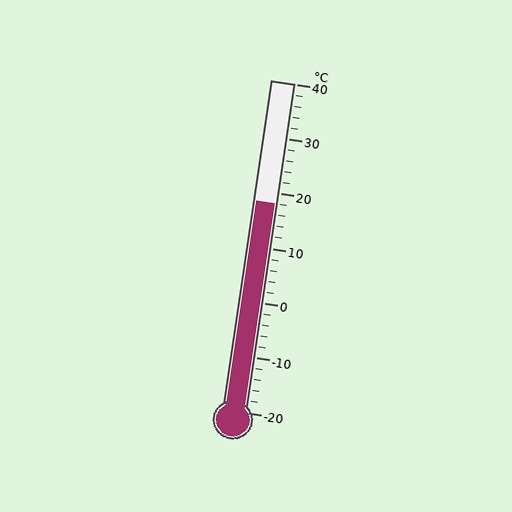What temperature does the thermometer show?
The thermometer shows approximately 18°C.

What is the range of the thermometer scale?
The thermometer scale ranges from -20°C to 40°C.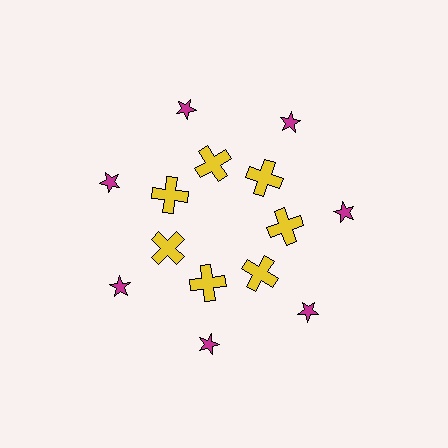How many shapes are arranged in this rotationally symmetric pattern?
There are 14 shapes, arranged in 7 groups of 2.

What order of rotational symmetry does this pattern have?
This pattern has 7-fold rotational symmetry.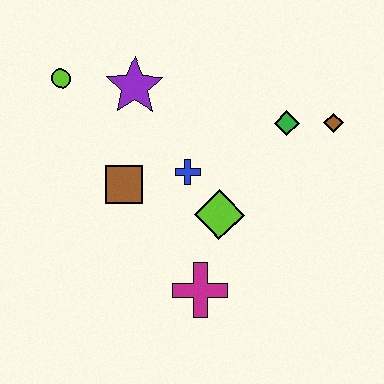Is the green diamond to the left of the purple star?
No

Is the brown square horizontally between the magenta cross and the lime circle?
Yes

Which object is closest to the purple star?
The lime circle is closest to the purple star.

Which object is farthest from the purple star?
The magenta cross is farthest from the purple star.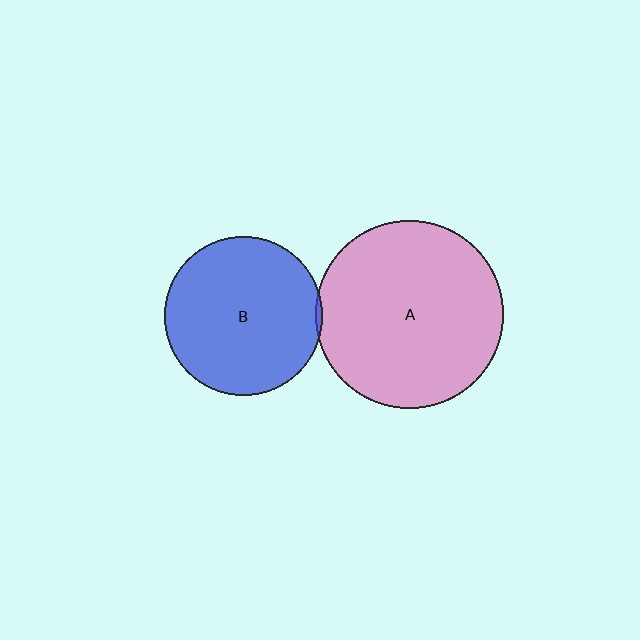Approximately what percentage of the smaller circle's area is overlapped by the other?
Approximately 5%.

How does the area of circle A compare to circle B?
Approximately 1.4 times.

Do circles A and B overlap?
Yes.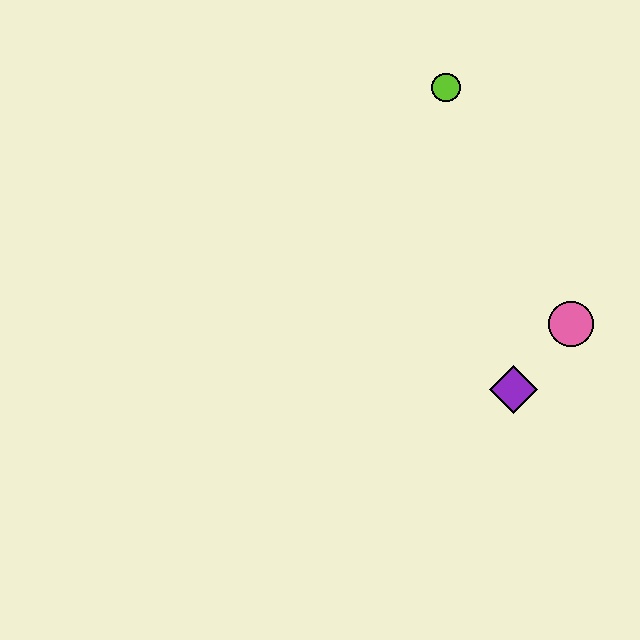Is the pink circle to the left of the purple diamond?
No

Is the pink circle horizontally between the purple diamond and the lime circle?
No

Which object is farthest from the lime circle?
The purple diamond is farthest from the lime circle.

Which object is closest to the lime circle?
The pink circle is closest to the lime circle.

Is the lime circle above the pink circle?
Yes